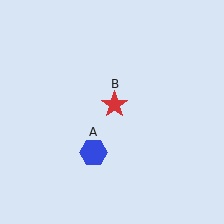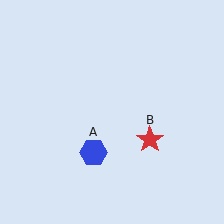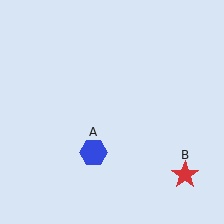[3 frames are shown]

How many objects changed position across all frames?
1 object changed position: red star (object B).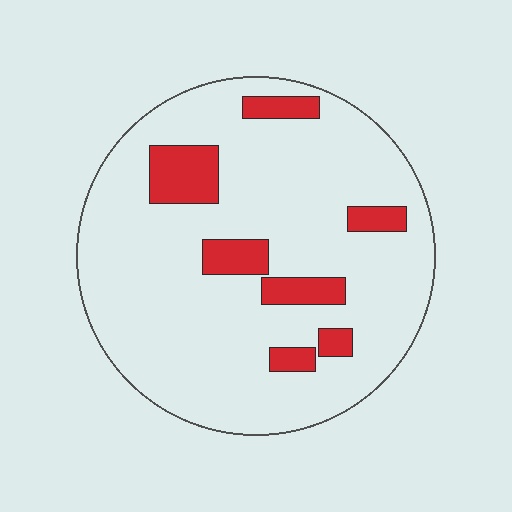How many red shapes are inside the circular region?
7.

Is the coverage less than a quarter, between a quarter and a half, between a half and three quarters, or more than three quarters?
Less than a quarter.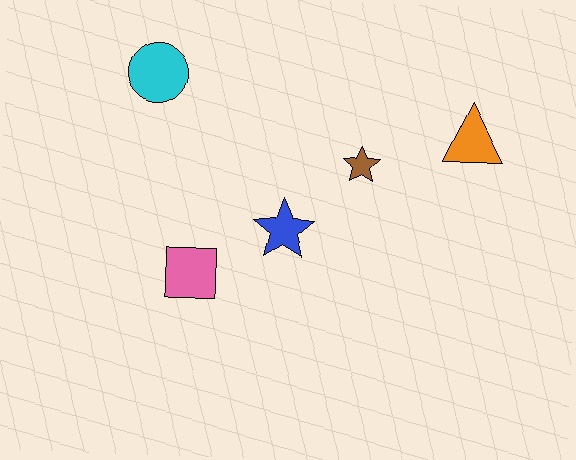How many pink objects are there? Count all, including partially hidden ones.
There is 1 pink object.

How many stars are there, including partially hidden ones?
There are 2 stars.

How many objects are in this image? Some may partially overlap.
There are 5 objects.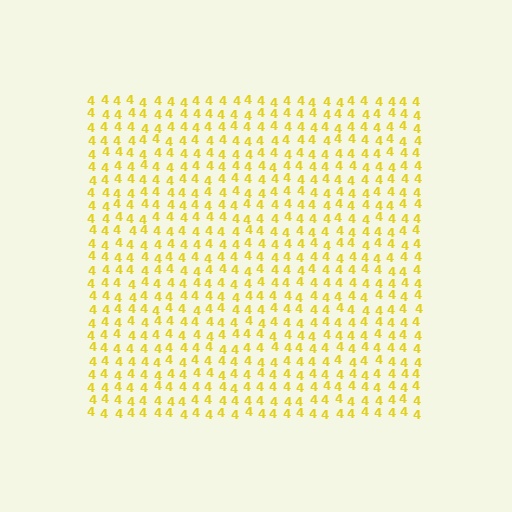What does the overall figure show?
The overall figure shows a square.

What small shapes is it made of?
It is made of small digit 4's.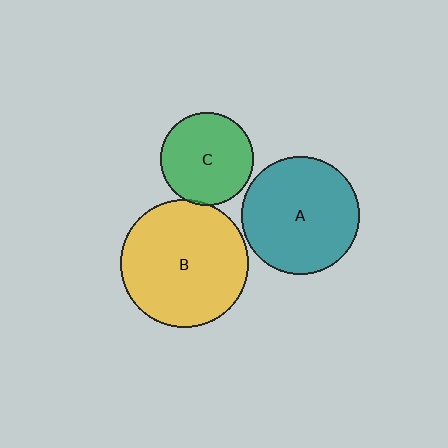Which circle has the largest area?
Circle B (yellow).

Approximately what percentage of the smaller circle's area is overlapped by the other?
Approximately 5%.